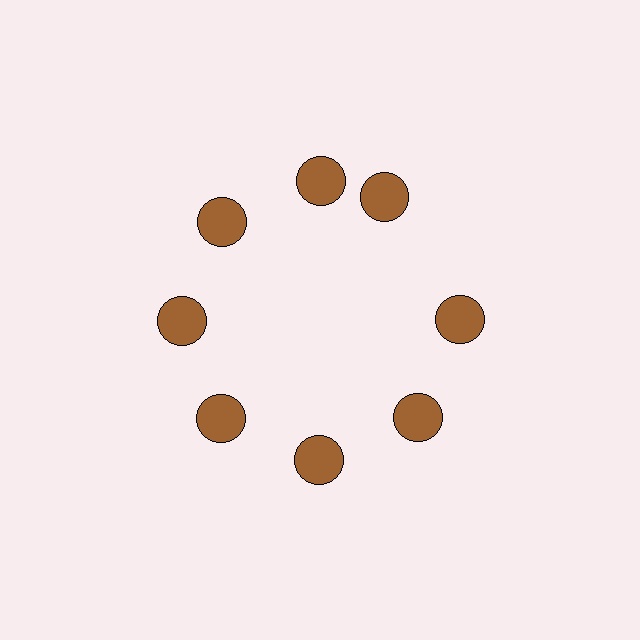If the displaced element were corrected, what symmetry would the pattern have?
It would have 8-fold rotational symmetry — the pattern would map onto itself every 45 degrees.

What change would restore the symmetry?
The symmetry would be restored by rotating it back into even spacing with its neighbors so that all 8 circles sit at equal angles and equal distance from the center.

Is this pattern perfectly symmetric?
No. The 8 brown circles are arranged in a ring, but one element near the 2 o'clock position is rotated out of alignment along the ring, breaking the 8-fold rotational symmetry.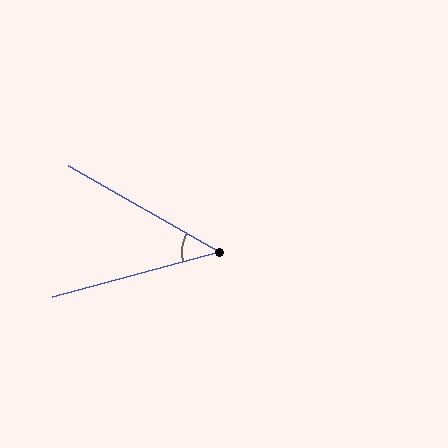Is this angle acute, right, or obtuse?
It is acute.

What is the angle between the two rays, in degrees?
Approximately 45 degrees.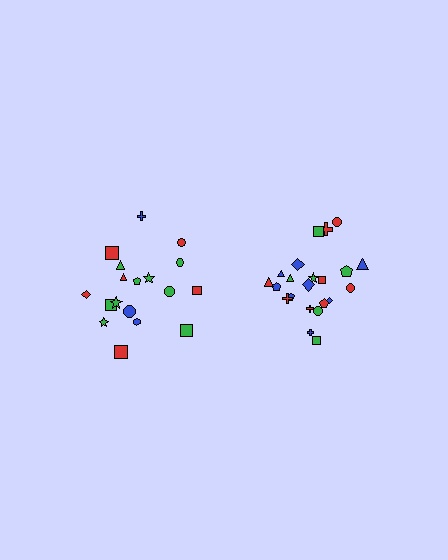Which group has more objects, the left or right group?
The right group.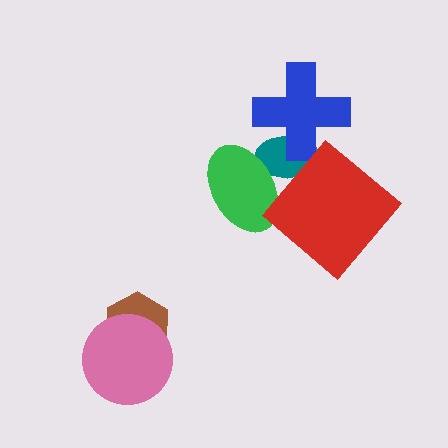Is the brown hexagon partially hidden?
Yes, it is partially covered by another shape.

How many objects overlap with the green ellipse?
1 object overlaps with the green ellipse.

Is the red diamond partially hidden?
No, no other shape covers it.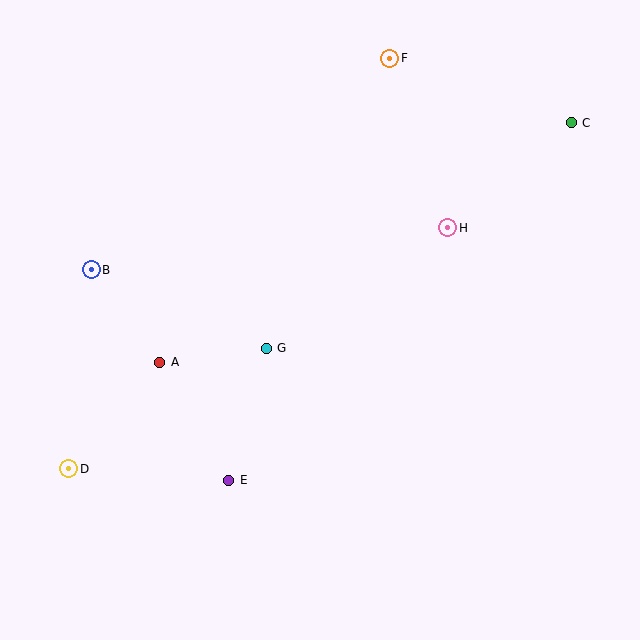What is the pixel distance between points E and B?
The distance between E and B is 252 pixels.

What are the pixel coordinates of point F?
Point F is at (390, 58).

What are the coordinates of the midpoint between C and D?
The midpoint between C and D is at (320, 296).